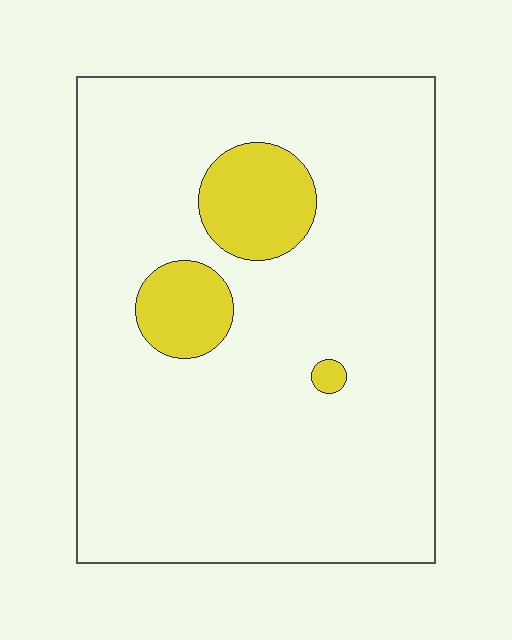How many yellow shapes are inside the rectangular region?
3.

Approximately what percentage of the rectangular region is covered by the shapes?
Approximately 10%.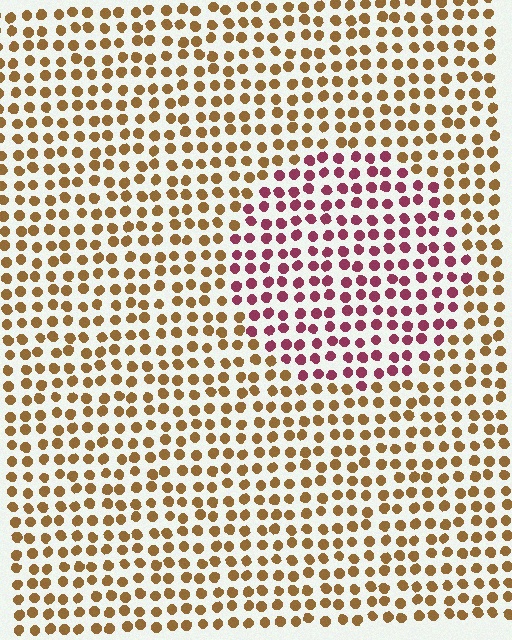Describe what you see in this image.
The image is filled with small brown elements in a uniform arrangement. A circle-shaped region is visible where the elements are tinted to a slightly different hue, forming a subtle color boundary.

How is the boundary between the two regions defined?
The boundary is defined purely by a slight shift in hue (about 58 degrees). Spacing, size, and orientation are identical on both sides.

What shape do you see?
I see a circle.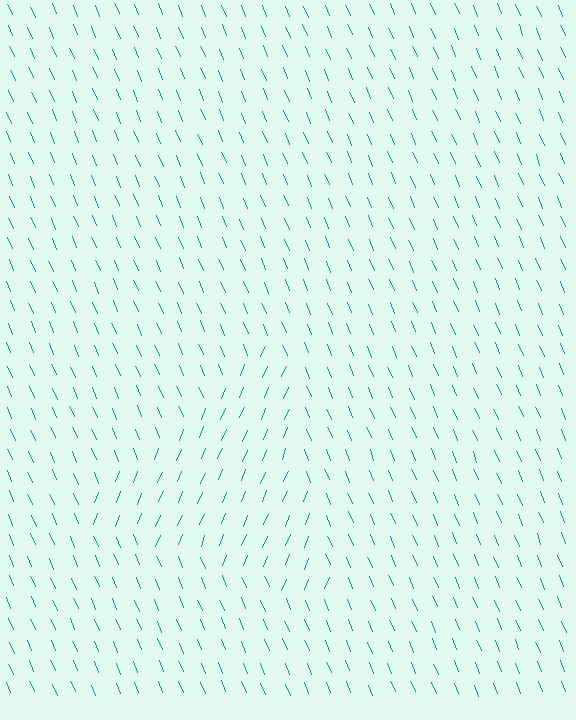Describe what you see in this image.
The image is filled with small teal line segments. A triangle region in the image has lines oriented differently from the surrounding lines, creating a visible texture boundary.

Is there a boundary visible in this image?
Yes, there is a texture boundary formed by a change in line orientation.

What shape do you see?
I see a triangle.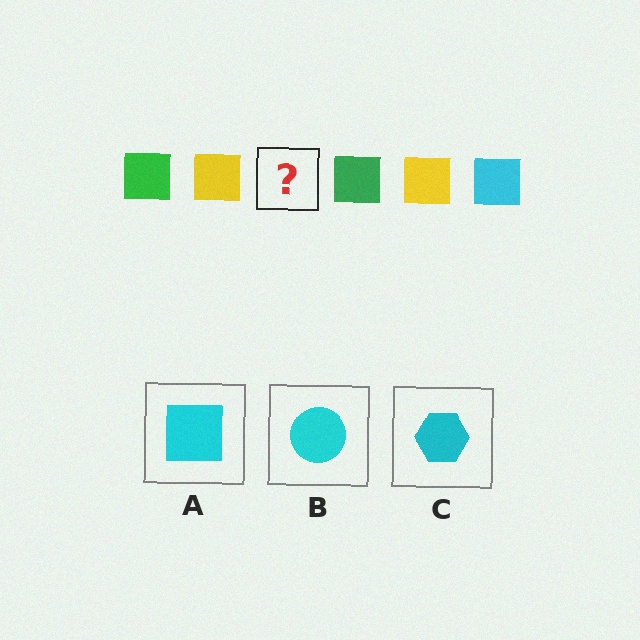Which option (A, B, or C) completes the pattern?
A.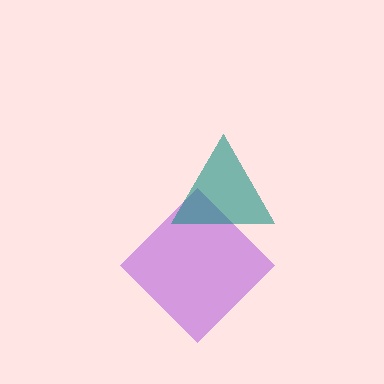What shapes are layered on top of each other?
The layered shapes are: a purple diamond, a teal triangle.